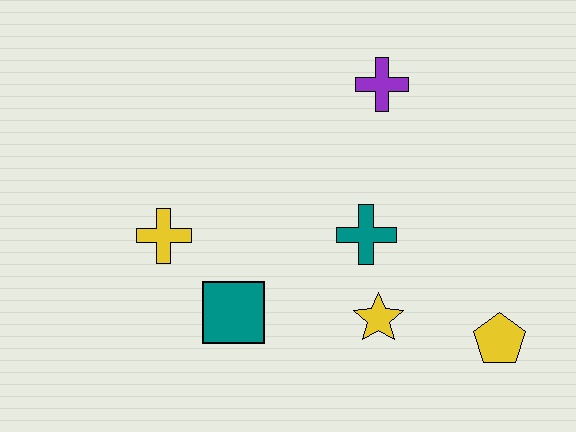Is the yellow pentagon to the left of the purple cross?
No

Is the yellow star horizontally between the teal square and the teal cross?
No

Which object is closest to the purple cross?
The teal cross is closest to the purple cross.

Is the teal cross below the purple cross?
Yes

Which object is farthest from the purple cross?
The yellow pentagon is farthest from the purple cross.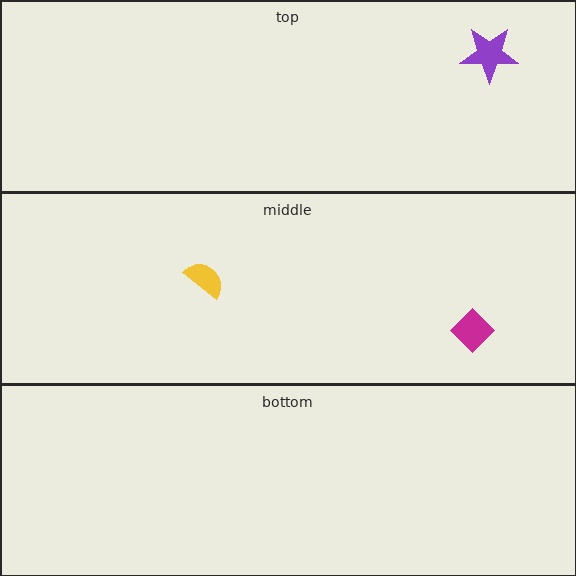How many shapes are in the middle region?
2.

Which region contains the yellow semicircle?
The middle region.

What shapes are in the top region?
The purple star.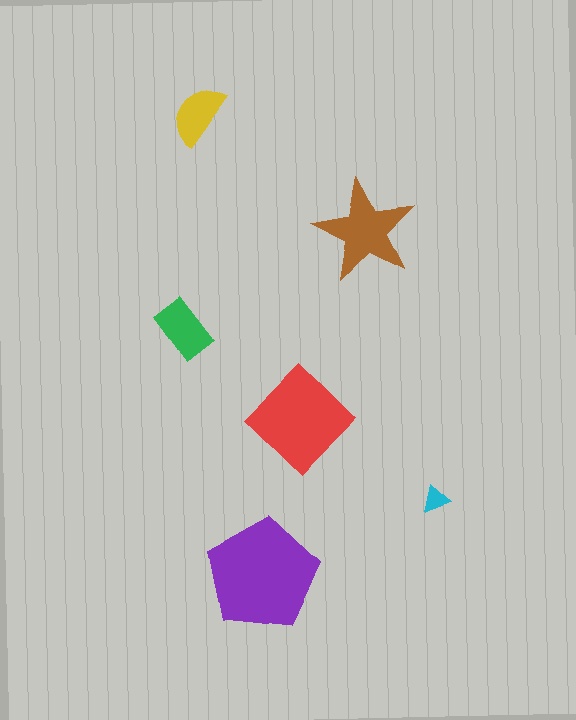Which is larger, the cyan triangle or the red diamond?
The red diamond.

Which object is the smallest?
The cyan triangle.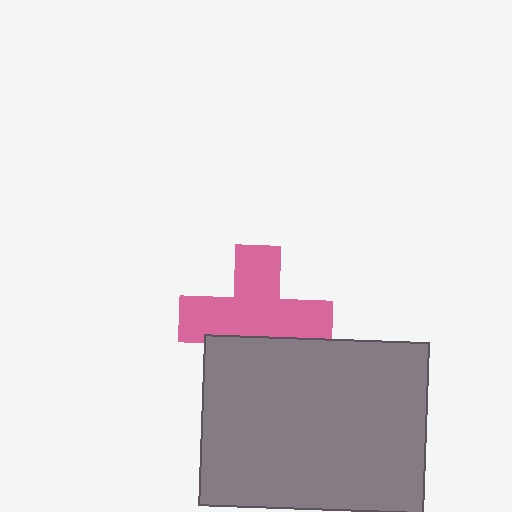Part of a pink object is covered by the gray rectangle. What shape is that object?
It is a cross.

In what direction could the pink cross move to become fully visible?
The pink cross could move up. That would shift it out from behind the gray rectangle entirely.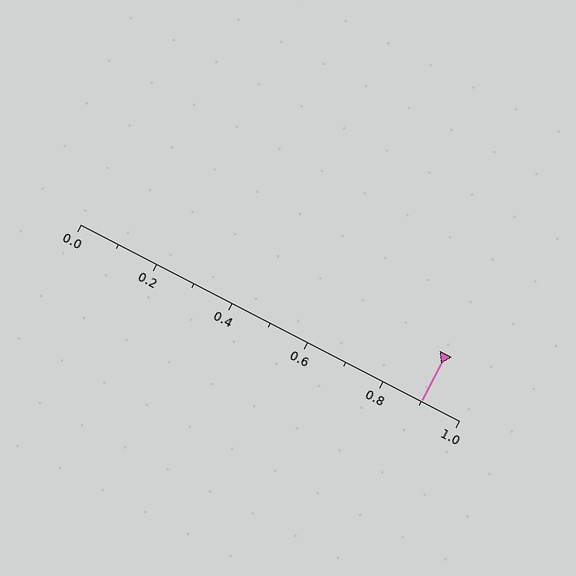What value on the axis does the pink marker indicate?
The marker indicates approximately 0.9.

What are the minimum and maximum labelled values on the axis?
The axis runs from 0.0 to 1.0.